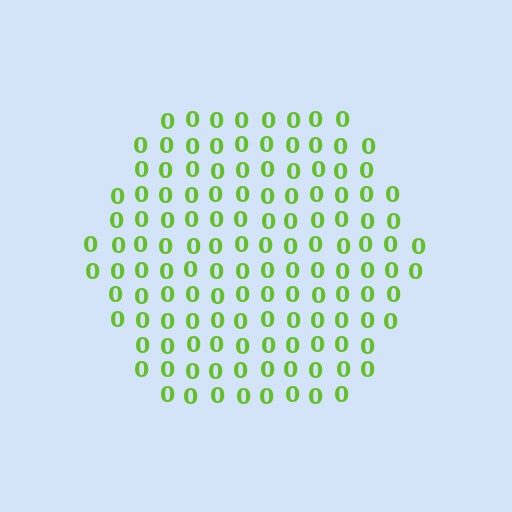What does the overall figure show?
The overall figure shows a hexagon.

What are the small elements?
The small elements are digit 0's.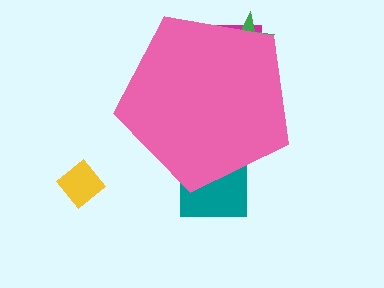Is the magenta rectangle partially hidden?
Yes, the magenta rectangle is partially hidden behind the pink pentagon.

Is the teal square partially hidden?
Yes, the teal square is partially hidden behind the pink pentagon.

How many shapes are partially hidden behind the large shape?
3 shapes are partially hidden.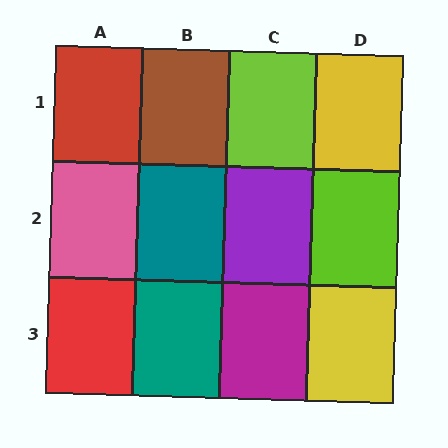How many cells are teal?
2 cells are teal.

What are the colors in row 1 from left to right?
Red, brown, lime, yellow.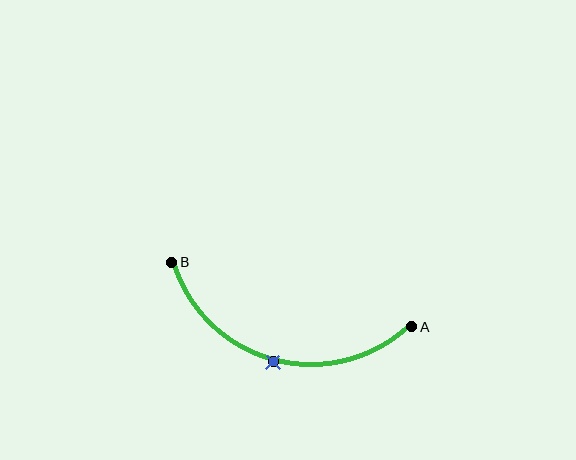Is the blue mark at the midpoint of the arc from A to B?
Yes. The blue mark lies on the arc at equal arc-length from both A and B — it is the arc midpoint.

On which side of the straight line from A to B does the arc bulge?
The arc bulges below the straight line connecting A and B.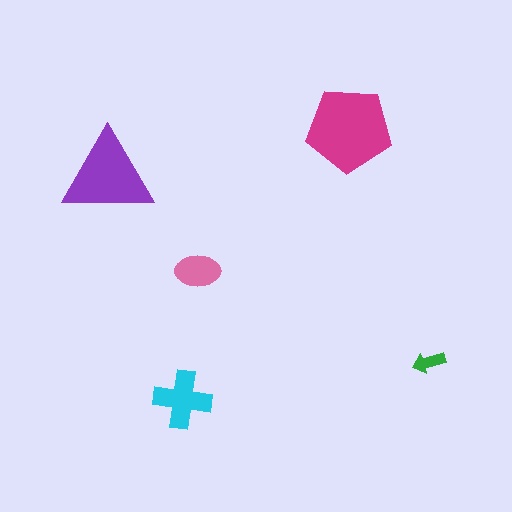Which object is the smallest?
The green arrow.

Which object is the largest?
The magenta pentagon.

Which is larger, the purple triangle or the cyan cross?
The purple triangle.